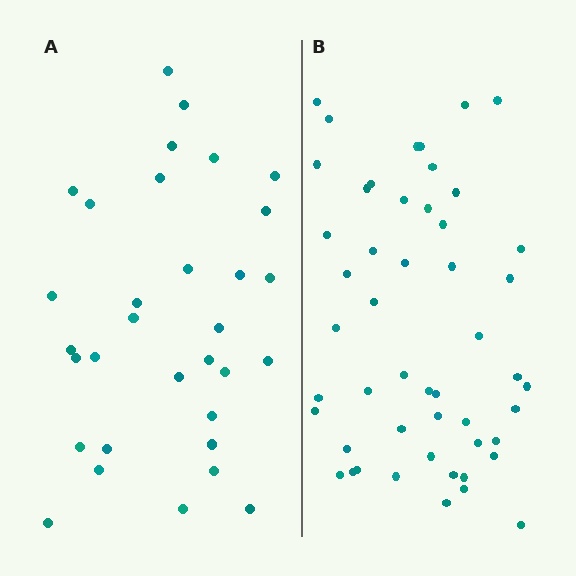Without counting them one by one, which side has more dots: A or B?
Region B (the right region) has more dots.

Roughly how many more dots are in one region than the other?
Region B has approximately 20 more dots than region A.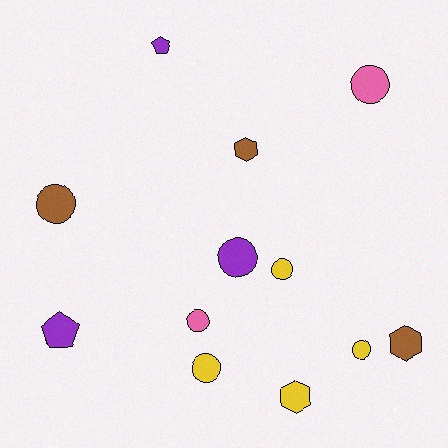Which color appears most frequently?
Yellow, with 4 objects.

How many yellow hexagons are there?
There is 1 yellow hexagon.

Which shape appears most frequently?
Circle, with 7 objects.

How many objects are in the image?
There are 12 objects.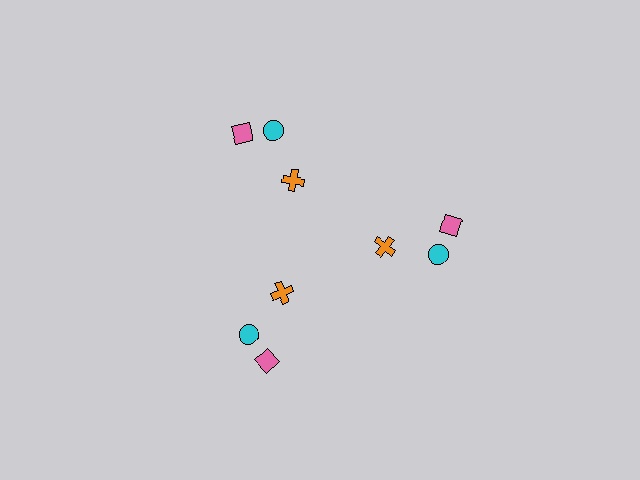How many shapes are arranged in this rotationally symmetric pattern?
There are 9 shapes, arranged in 3 groups of 3.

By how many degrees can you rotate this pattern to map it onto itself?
The pattern maps onto itself every 120 degrees of rotation.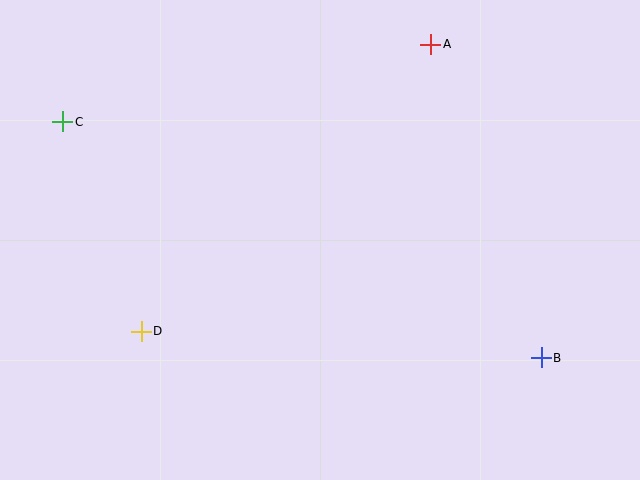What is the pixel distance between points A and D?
The distance between A and D is 408 pixels.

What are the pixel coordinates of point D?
Point D is at (141, 331).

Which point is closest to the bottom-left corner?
Point D is closest to the bottom-left corner.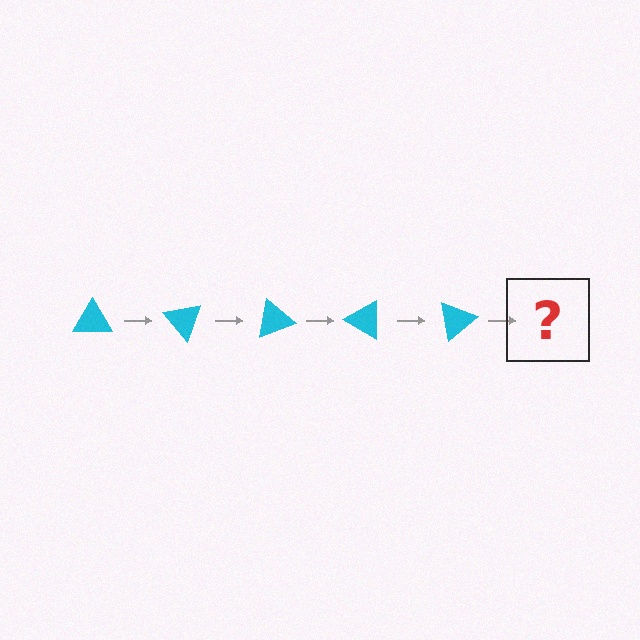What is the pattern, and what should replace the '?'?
The pattern is that the triangle rotates 50 degrees each step. The '?' should be a cyan triangle rotated 250 degrees.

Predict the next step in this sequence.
The next step is a cyan triangle rotated 250 degrees.